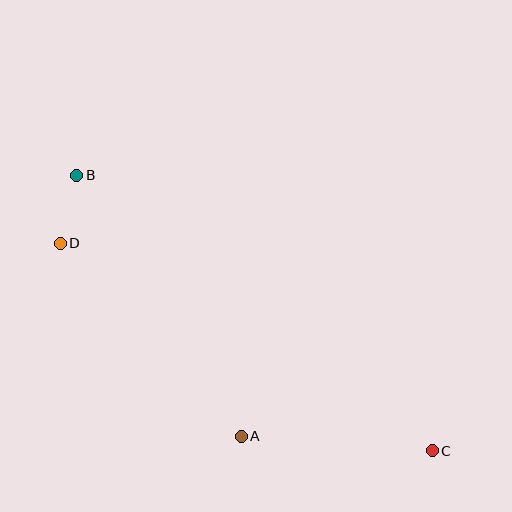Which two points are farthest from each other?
Points B and C are farthest from each other.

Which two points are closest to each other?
Points B and D are closest to each other.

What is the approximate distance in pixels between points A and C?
The distance between A and C is approximately 192 pixels.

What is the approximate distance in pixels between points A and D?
The distance between A and D is approximately 264 pixels.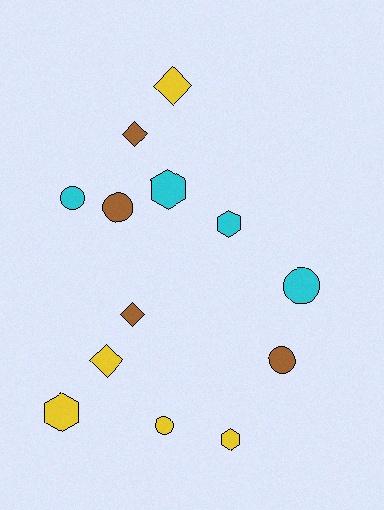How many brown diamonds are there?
There are 2 brown diamonds.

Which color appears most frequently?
Yellow, with 5 objects.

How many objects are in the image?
There are 13 objects.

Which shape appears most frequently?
Circle, with 5 objects.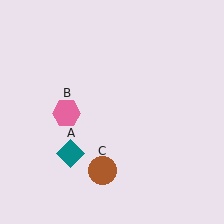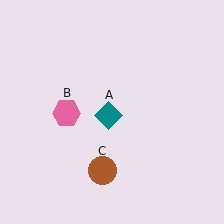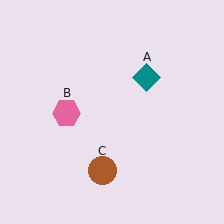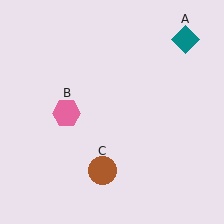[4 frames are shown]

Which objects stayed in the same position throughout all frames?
Pink hexagon (object B) and brown circle (object C) remained stationary.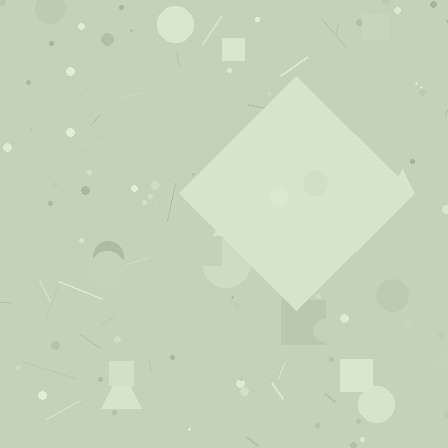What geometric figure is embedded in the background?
A diamond is embedded in the background.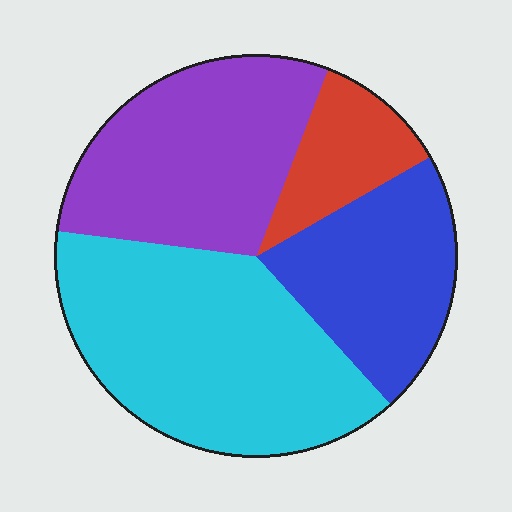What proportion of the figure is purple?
Purple covers around 30% of the figure.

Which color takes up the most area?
Cyan, at roughly 40%.